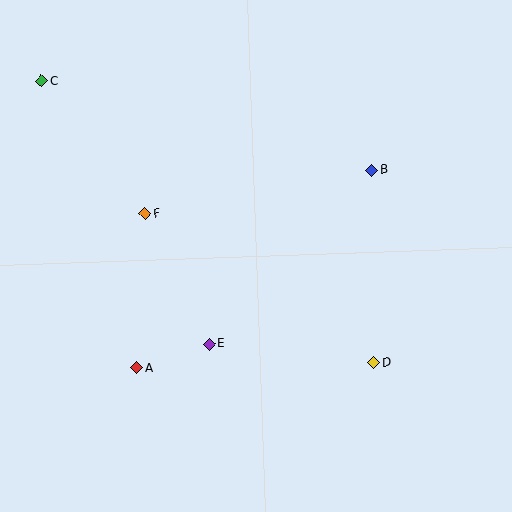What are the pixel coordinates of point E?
Point E is at (209, 344).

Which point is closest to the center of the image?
Point E at (209, 344) is closest to the center.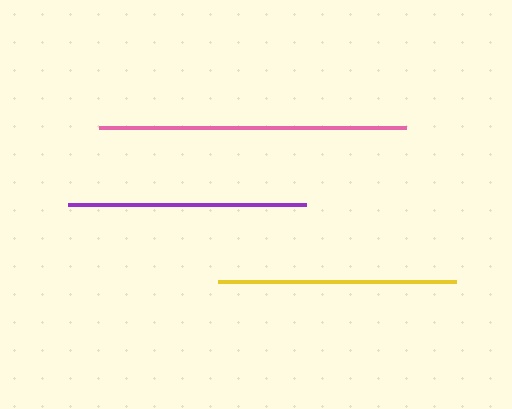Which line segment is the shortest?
The yellow line is the shortest at approximately 238 pixels.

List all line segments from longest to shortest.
From longest to shortest: pink, purple, yellow.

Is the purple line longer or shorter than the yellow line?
The purple line is longer than the yellow line.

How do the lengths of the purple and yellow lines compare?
The purple and yellow lines are approximately the same length.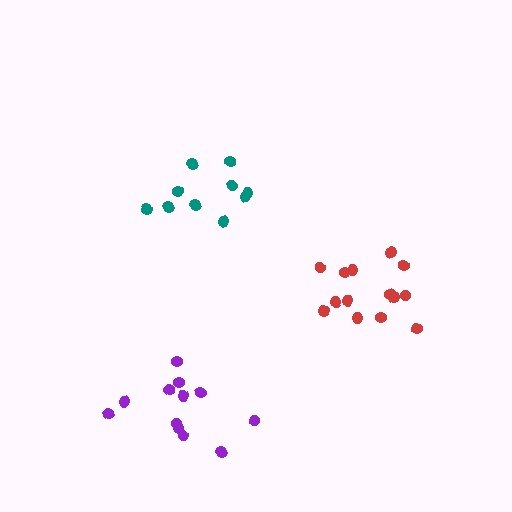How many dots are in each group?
Group 1: 10 dots, Group 2: 14 dots, Group 3: 12 dots (36 total).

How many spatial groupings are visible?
There are 3 spatial groupings.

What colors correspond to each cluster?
The clusters are colored: teal, red, purple.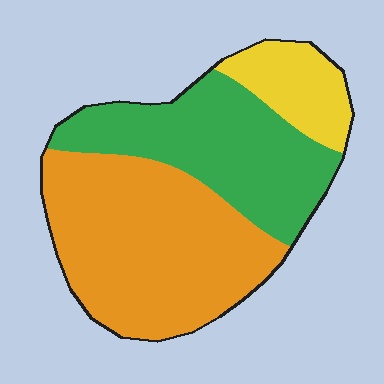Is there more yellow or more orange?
Orange.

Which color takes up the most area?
Orange, at roughly 50%.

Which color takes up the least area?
Yellow, at roughly 15%.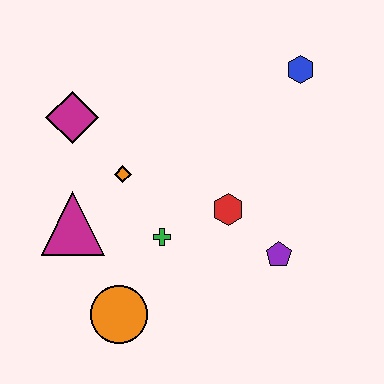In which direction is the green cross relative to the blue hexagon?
The green cross is below the blue hexagon.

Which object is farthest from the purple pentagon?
The magenta diamond is farthest from the purple pentagon.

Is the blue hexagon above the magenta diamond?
Yes